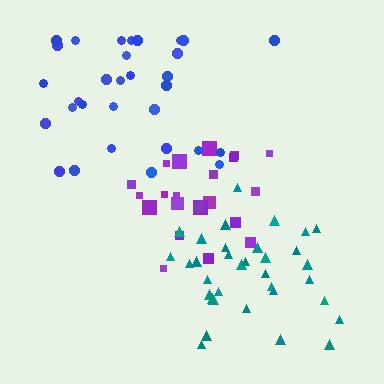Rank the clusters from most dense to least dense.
teal, purple, blue.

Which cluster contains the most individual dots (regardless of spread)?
Teal (35).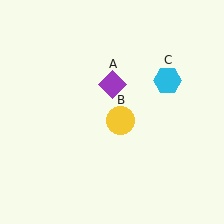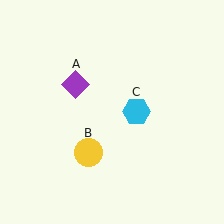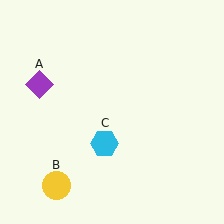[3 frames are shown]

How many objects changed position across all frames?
3 objects changed position: purple diamond (object A), yellow circle (object B), cyan hexagon (object C).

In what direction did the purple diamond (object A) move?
The purple diamond (object A) moved left.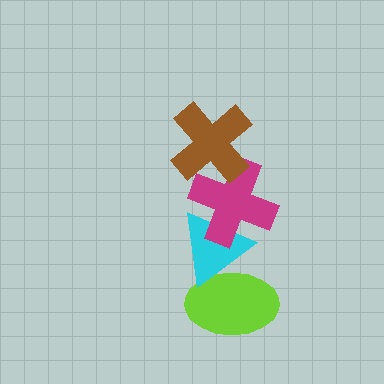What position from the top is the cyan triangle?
The cyan triangle is 3rd from the top.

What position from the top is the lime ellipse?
The lime ellipse is 4th from the top.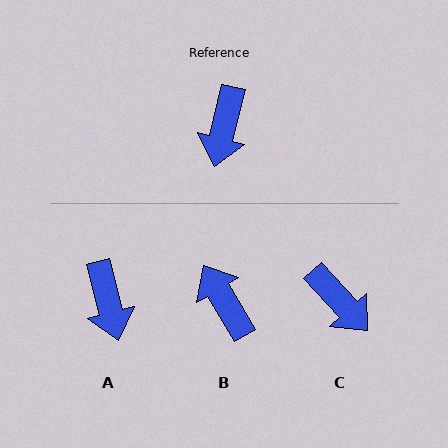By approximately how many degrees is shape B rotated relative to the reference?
Approximately 136 degrees clockwise.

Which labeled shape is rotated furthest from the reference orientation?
B, about 136 degrees away.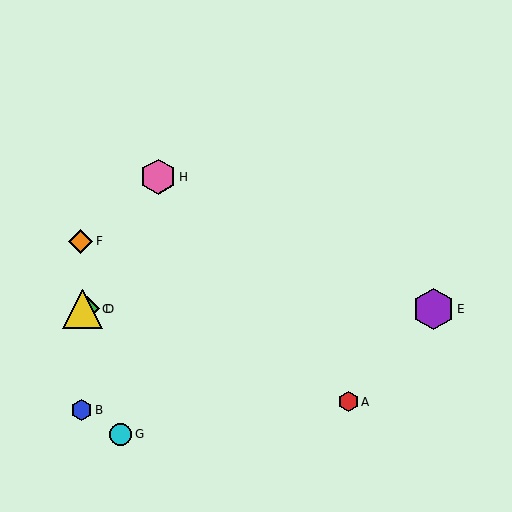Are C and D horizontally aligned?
Yes, both are at y≈309.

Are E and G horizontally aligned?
No, E is at y≈309 and G is at y≈434.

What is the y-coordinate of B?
Object B is at y≈410.